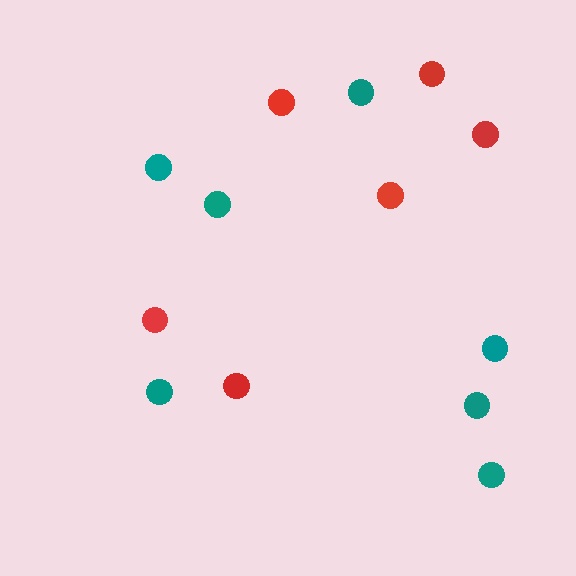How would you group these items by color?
There are 2 groups: one group of red circles (6) and one group of teal circles (7).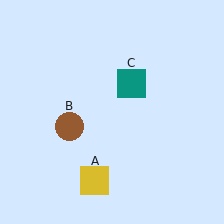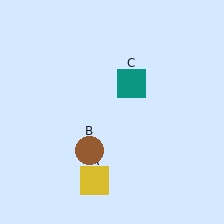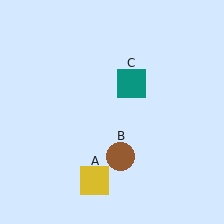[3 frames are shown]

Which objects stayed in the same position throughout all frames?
Yellow square (object A) and teal square (object C) remained stationary.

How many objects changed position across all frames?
1 object changed position: brown circle (object B).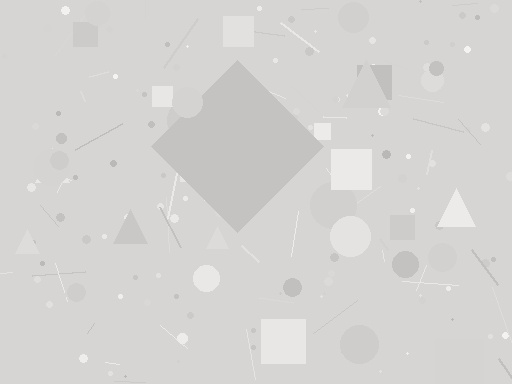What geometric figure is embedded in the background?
A diamond is embedded in the background.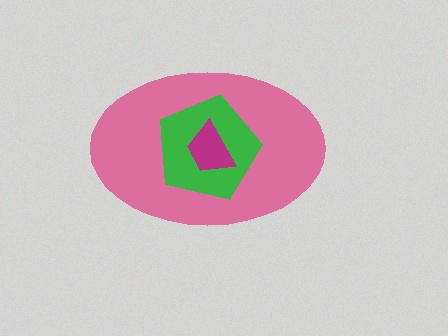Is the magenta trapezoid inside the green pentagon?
Yes.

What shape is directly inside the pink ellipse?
The green pentagon.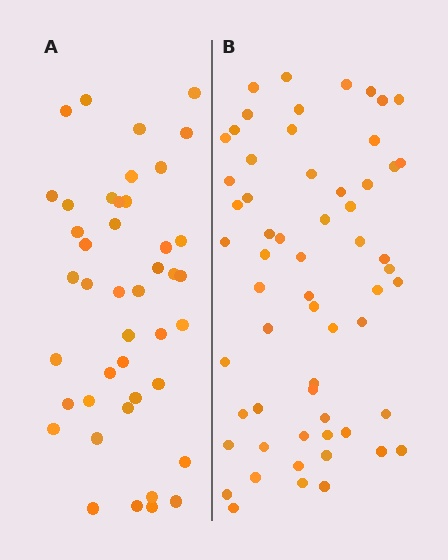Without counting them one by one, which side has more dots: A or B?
Region B (the right region) has more dots.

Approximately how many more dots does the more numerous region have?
Region B has approximately 15 more dots than region A.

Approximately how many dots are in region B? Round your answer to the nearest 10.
About 60 dots.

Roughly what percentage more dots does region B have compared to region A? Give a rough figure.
About 40% more.